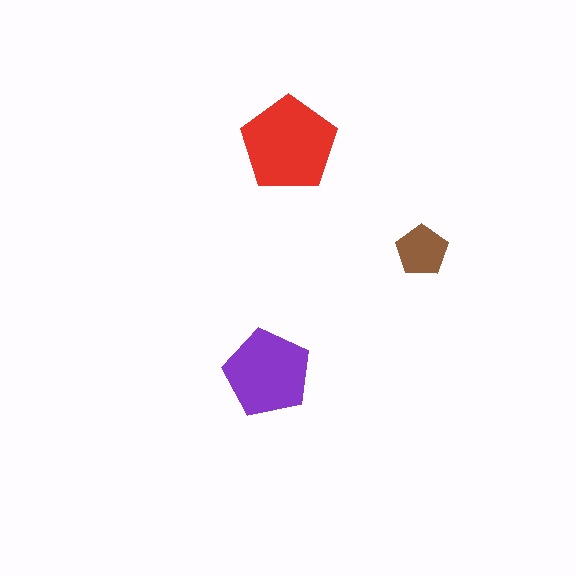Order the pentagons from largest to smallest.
the red one, the purple one, the brown one.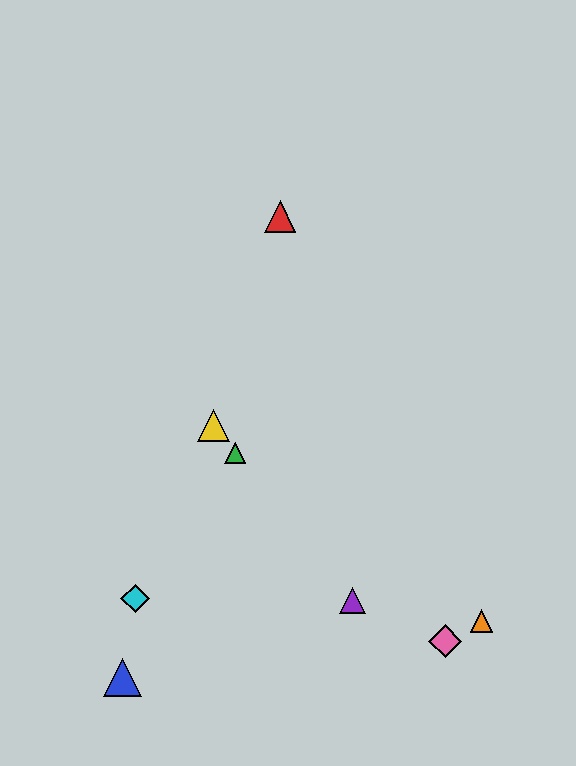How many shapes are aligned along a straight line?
3 shapes (the green triangle, the yellow triangle, the purple triangle) are aligned along a straight line.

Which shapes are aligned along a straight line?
The green triangle, the yellow triangle, the purple triangle are aligned along a straight line.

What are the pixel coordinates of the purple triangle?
The purple triangle is at (352, 600).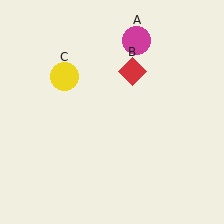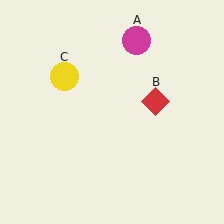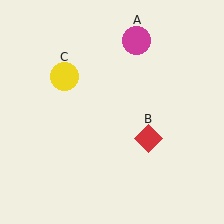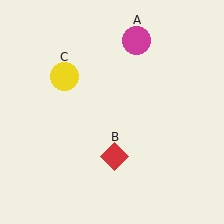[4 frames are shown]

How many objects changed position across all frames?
1 object changed position: red diamond (object B).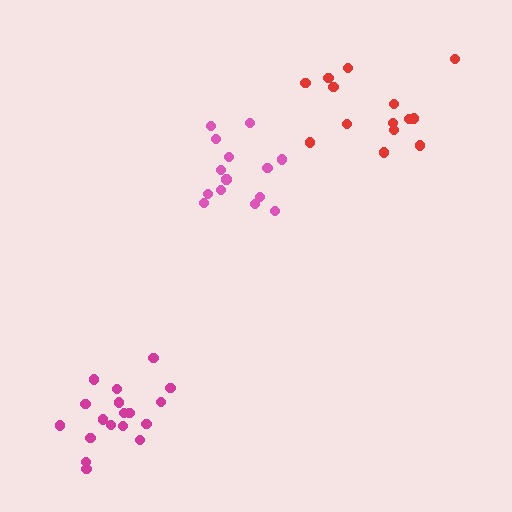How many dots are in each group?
Group 1: 15 dots, Group 2: 18 dots, Group 3: 14 dots (47 total).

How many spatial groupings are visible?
There are 3 spatial groupings.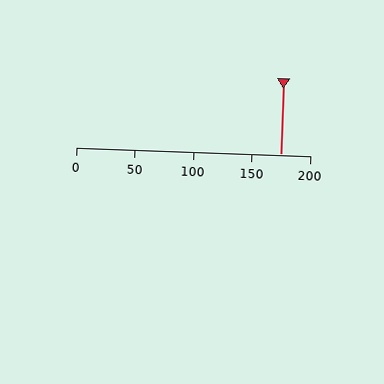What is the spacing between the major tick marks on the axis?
The major ticks are spaced 50 apart.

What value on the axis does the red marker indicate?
The marker indicates approximately 175.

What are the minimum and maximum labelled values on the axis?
The axis runs from 0 to 200.